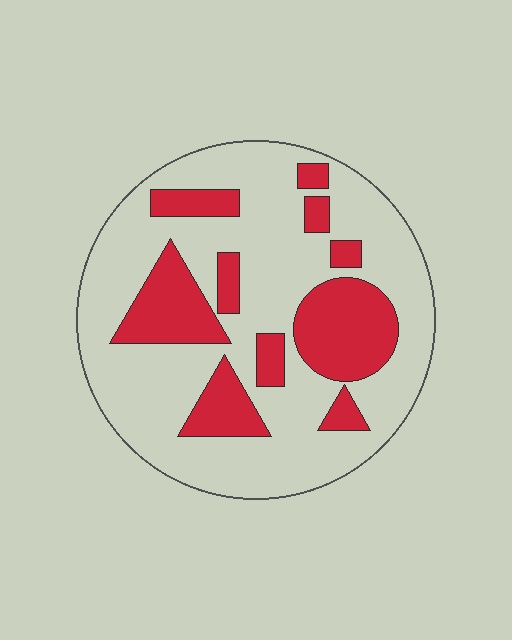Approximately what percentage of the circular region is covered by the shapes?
Approximately 30%.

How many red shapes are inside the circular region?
10.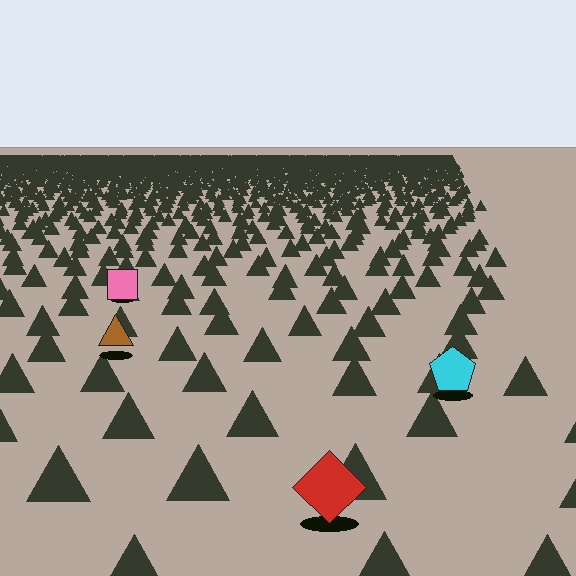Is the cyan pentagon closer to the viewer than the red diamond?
No. The red diamond is closer — you can tell from the texture gradient: the ground texture is coarser near it.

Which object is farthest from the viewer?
The pink square is farthest from the viewer. It appears smaller and the ground texture around it is denser.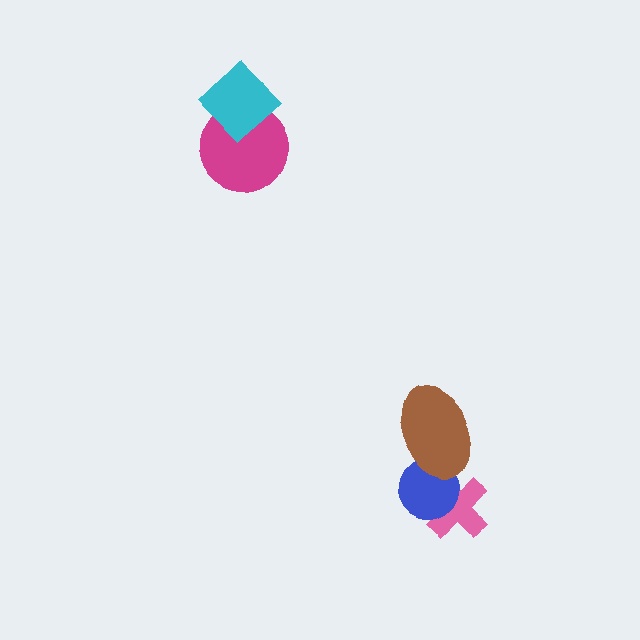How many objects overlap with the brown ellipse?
1 object overlaps with the brown ellipse.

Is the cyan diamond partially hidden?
No, no other shape covers it.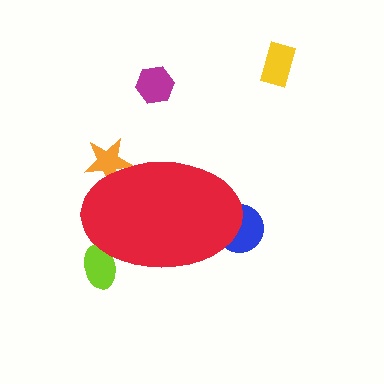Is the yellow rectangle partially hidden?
No, the yellow rectangle is fully visible.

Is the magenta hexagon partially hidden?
No, the magenta hexagon is fully visible.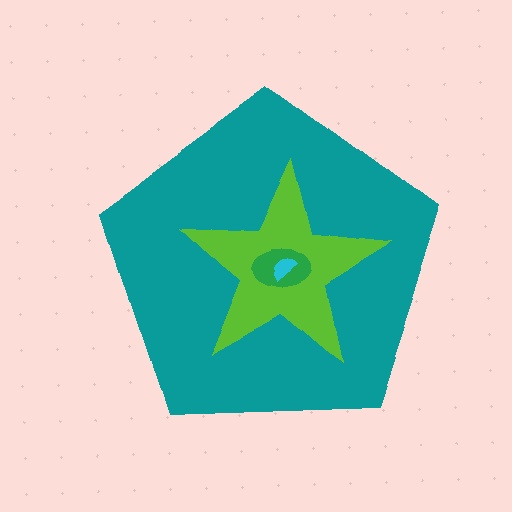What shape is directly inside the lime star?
The green ellipse.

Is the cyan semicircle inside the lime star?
Yes.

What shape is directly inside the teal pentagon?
The lime star.